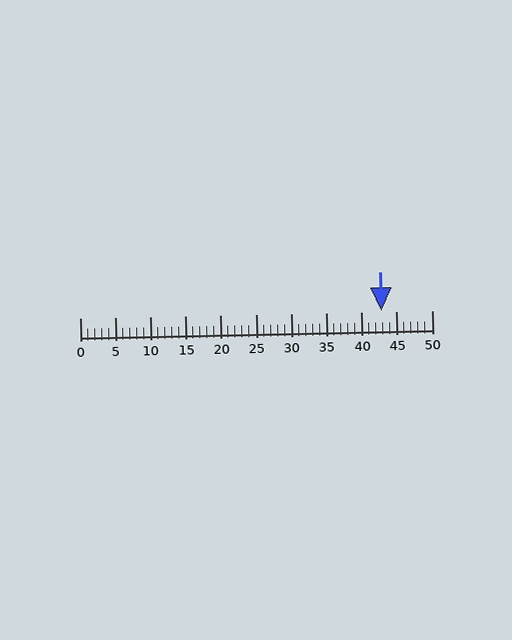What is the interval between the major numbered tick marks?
The major tick marks are spaced 5 units apart.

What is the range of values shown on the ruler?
The ruler shows values from 0 to 50.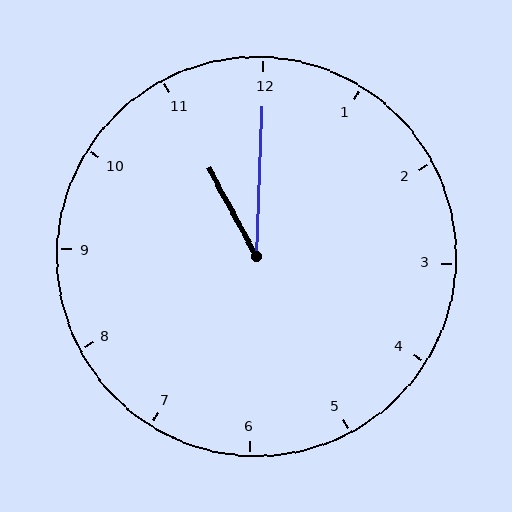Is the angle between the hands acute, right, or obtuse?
It is acute.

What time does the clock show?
11:00.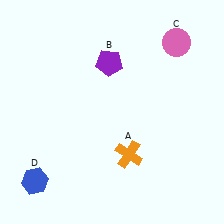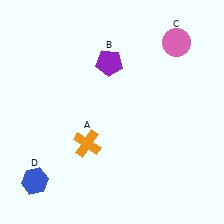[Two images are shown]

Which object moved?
The orange cross (A) moved left.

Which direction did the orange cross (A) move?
The orange cross (A) moved left.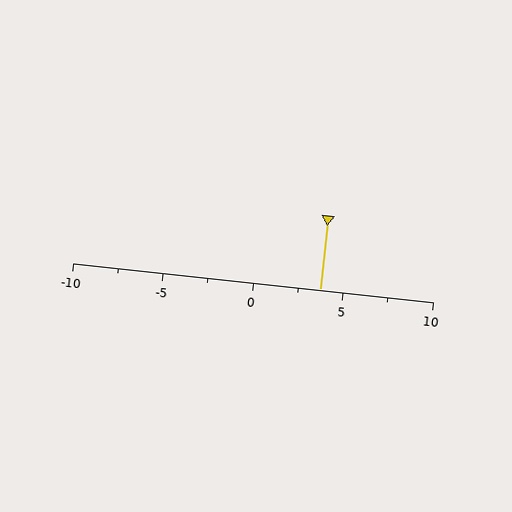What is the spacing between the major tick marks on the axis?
The major ticks are spaced 5 apart.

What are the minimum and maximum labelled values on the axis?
The axis runs from -10 to 10.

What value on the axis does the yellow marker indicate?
The marker indicates approximately 3.8.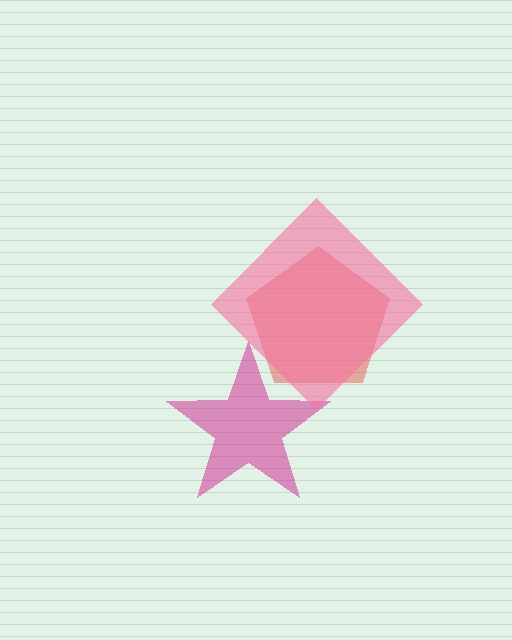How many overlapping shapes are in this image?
There are 3 overlapping shapes in the image.